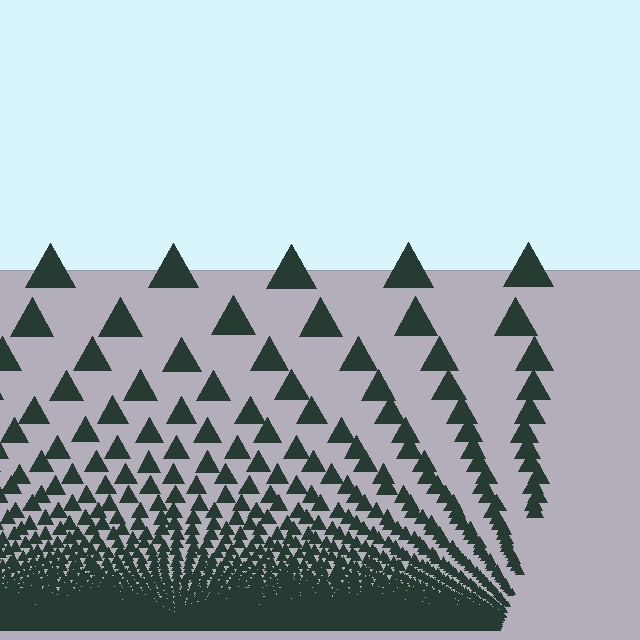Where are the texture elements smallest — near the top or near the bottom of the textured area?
Near the bottom.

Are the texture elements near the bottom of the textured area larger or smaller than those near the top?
Smaller. The gradient is inverted — elements near the bottom are smaller and denser.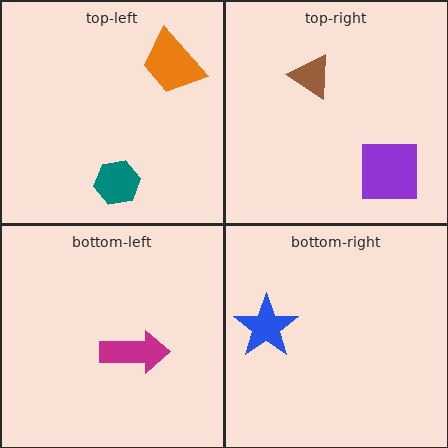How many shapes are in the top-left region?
2.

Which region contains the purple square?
The top-right region.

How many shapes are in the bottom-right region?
1.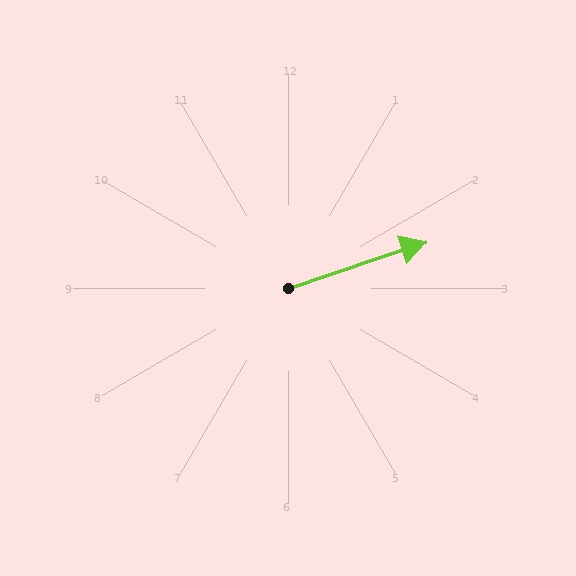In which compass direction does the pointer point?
East.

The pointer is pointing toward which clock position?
Roughly 2 o'clock.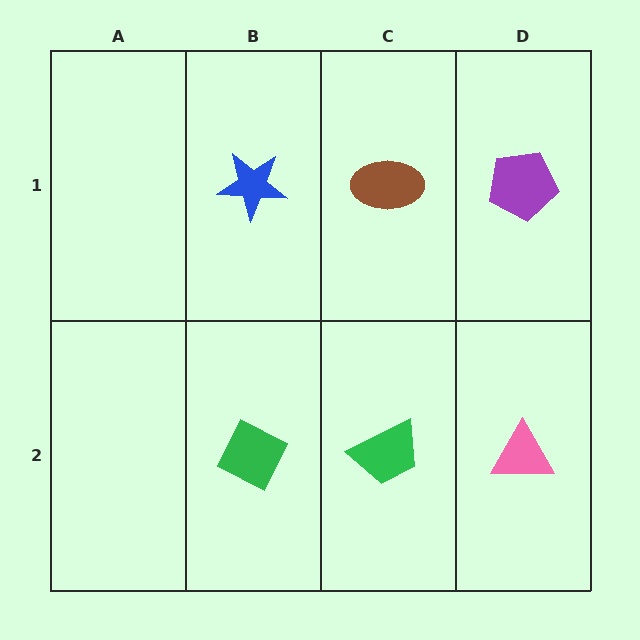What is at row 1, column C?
A brown ellipse.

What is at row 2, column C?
A green trapezoid.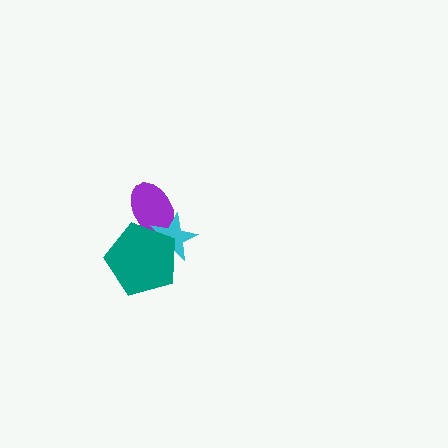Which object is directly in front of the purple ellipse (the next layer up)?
The cyan star is directly in front of the purple ellipse.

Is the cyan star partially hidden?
Yes, it is partially covered by another shape.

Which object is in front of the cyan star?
The teal pentagon is in front of the cyan star.